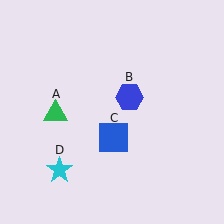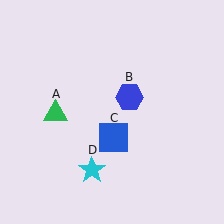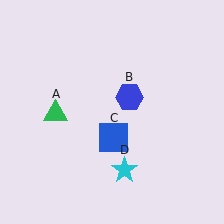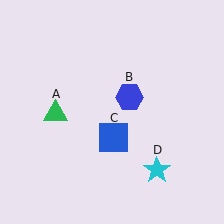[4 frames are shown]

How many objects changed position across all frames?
1 object changed position: cyan star (object D).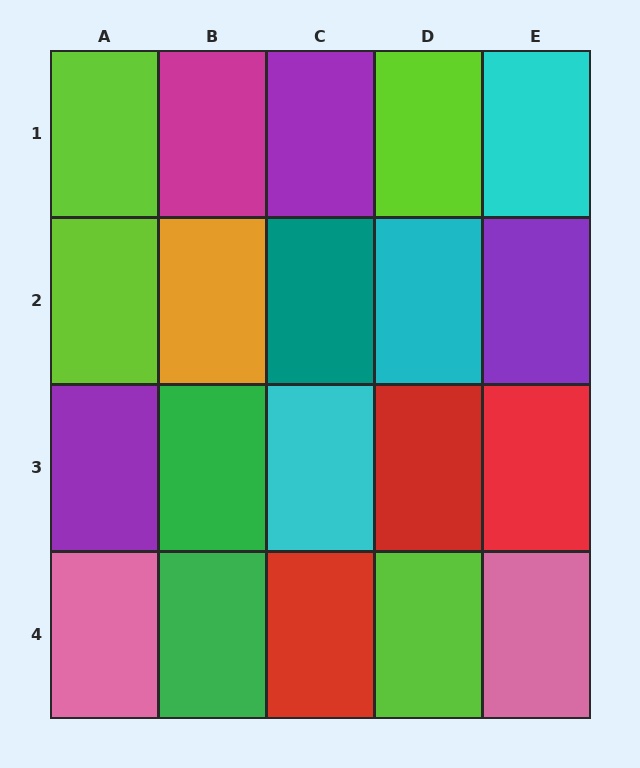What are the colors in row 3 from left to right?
Purple, green, cyan, red, red.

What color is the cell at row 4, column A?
Pink.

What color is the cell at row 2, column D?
Cyan.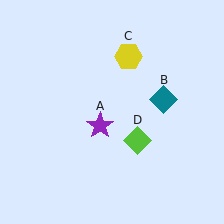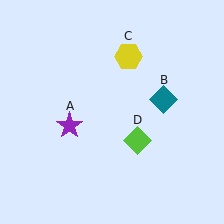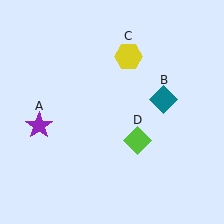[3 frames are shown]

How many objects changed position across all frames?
1 object changed position: purple star (object A).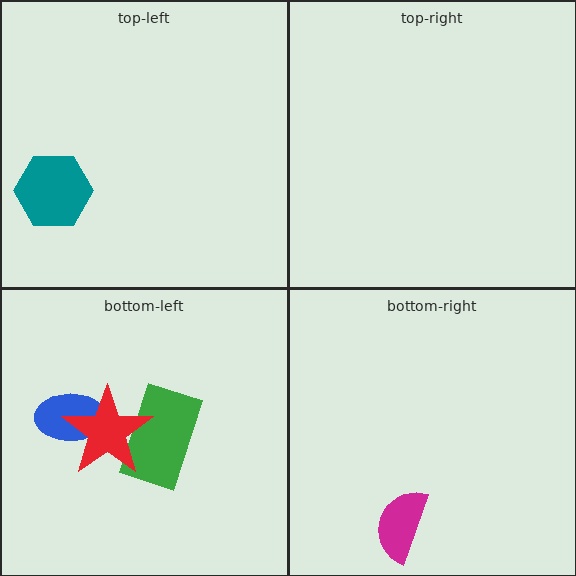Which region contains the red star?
The bottom-left region.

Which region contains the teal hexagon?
The top-left region.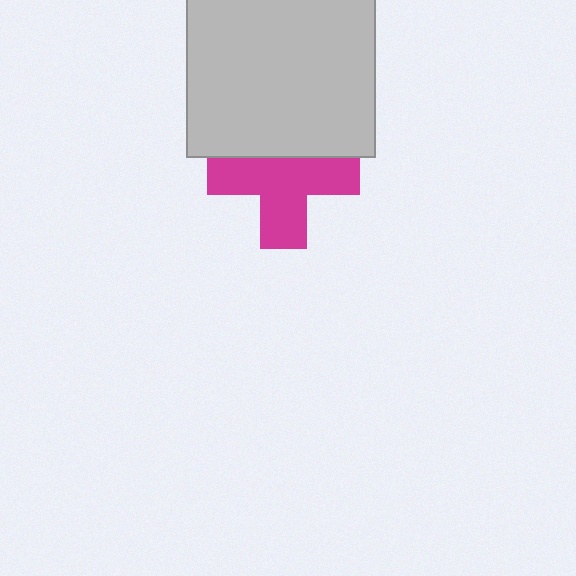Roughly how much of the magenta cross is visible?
Most of it is visible (roughly 69%).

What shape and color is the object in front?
The object in front is a light gray rectangle.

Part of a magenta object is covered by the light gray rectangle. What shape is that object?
It is a cross.